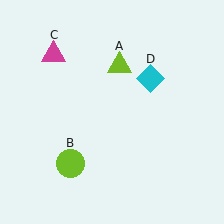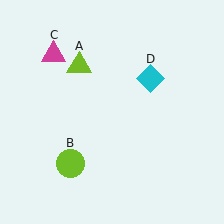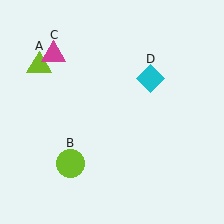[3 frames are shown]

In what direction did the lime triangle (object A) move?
The lime triangle (object A) moved left.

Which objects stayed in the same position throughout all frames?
Lime circle (object B) and magenta triangle (object C) and cyan diamond (object D) remained stationary.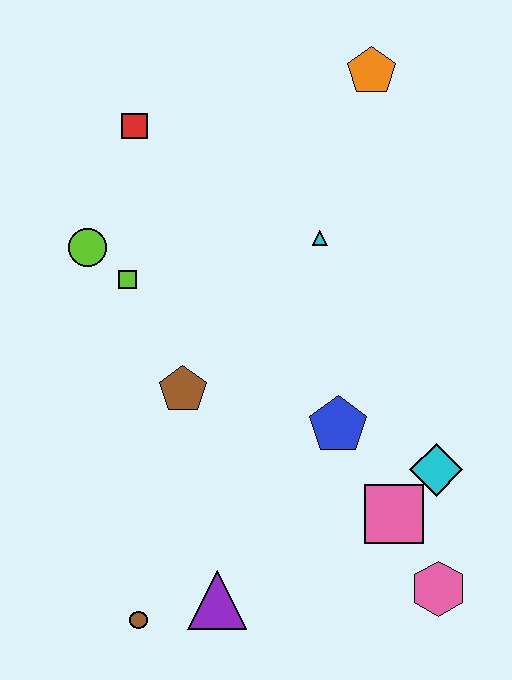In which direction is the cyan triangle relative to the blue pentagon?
The cyan triangle is above the blue pentagon.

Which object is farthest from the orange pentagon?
The brown circle is farthest from the orange pentagon.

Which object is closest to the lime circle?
The lime square is closest to the lime circle.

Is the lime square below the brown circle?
No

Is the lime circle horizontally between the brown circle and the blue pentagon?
No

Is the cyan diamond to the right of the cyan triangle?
Yes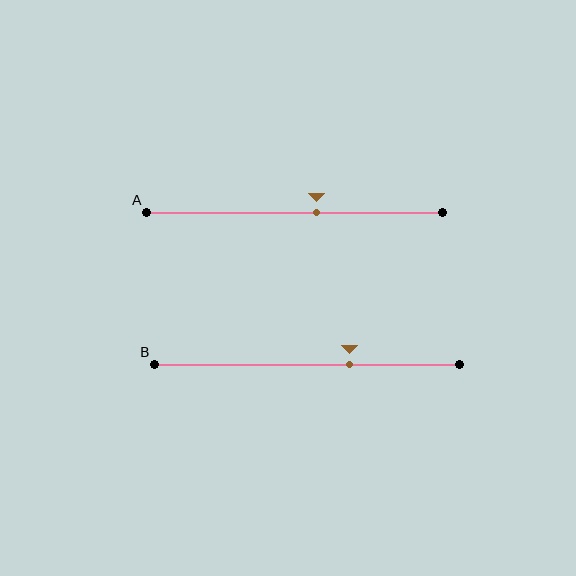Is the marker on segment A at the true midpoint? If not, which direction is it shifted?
No, the marker on segment A is shifted to the right by about 7% of the segment length.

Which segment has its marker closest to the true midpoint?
Segment A has its marker closest to the true midpoint.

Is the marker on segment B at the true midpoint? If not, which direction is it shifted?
No, the marker on segment B is shifted to the right by about 14% of the segment length.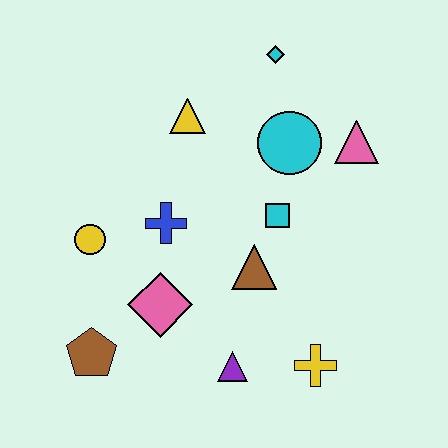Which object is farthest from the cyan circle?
The brown pentagon is farthest from the cyan circle.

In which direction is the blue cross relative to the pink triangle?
The blue cross is to the left of the pink triangle.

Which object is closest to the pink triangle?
The cyan circle is closest to the pink triangle.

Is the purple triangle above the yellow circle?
No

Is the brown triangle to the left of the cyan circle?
Yes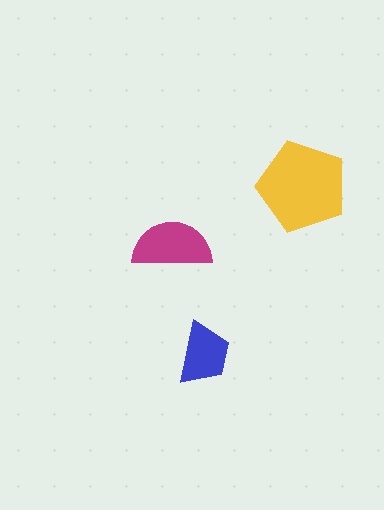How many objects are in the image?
There are 3 objects in the image.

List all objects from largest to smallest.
The yellow pentagon, the magenta semicircle, the blue trapezoid.